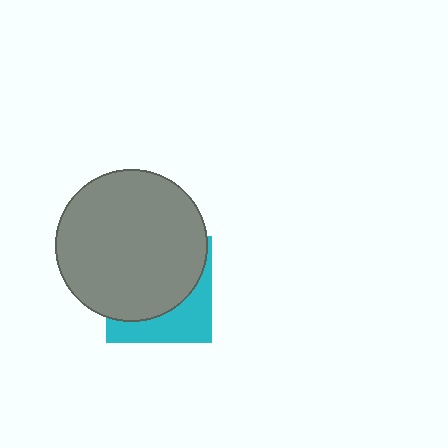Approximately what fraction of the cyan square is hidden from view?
Roughly 66% of the cyan square is hidden behind the gray circle.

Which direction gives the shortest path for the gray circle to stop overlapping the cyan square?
Moving up gives the shortest separation.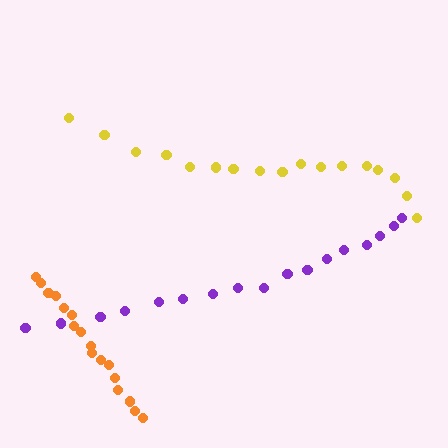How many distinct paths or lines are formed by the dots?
There are 3 distinct paths.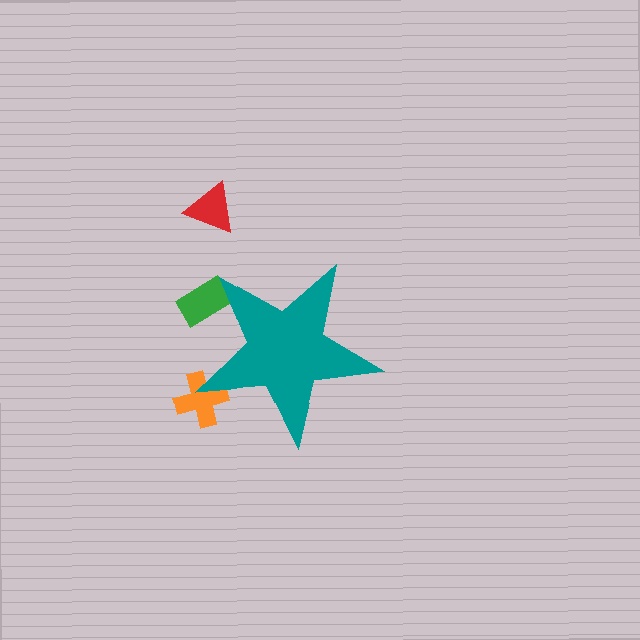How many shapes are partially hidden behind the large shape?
2 shapes are partially hidden.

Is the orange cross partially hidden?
Yes, the orange cross is partially hidden behind the teal star.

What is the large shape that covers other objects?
A teal star.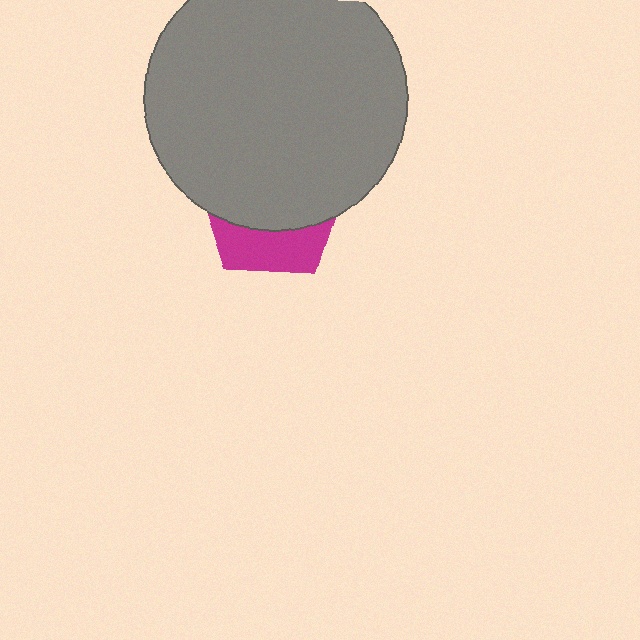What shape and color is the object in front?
The object in front is a gray circle.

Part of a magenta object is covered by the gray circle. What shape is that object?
It is a pentagon.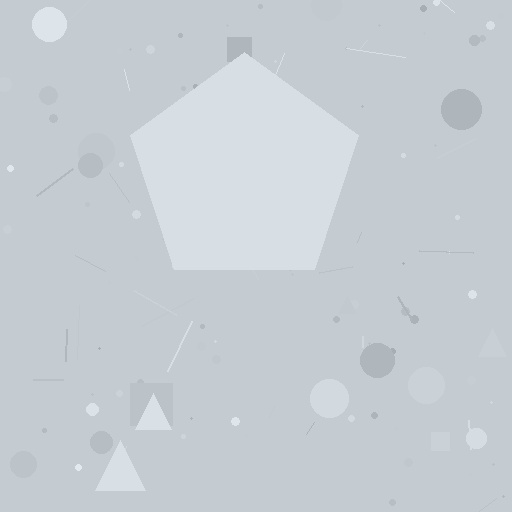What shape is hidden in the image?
A pentagon is hidden in the image.